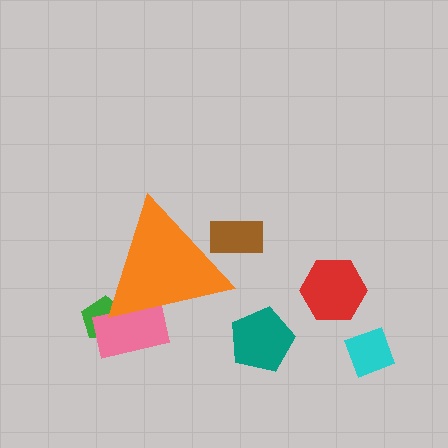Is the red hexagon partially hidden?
No, the red hexagon is fully visible.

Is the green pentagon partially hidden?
Yes, the green pentagon is partially hidden behind the orange triangle.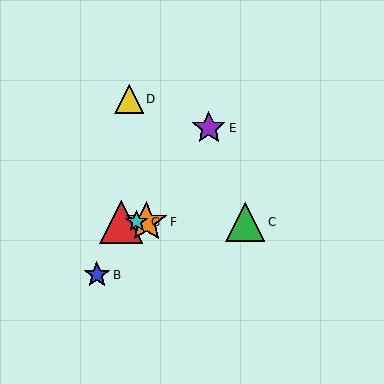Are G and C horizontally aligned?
Yes, both are at y≈222.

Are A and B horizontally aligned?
No, A is at y≈222 and B is at y≈275.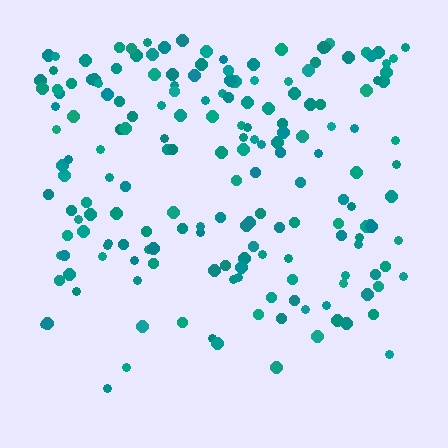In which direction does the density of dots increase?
From bottom to top, with the top side densest.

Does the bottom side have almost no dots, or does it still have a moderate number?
Still a moderate number, just noticeably fewer than the top.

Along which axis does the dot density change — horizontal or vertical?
Vertical.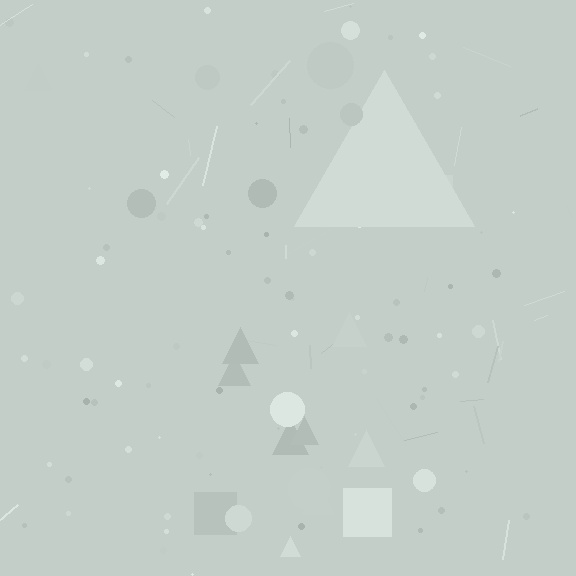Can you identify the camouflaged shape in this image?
The camouflaged shape is a triangle.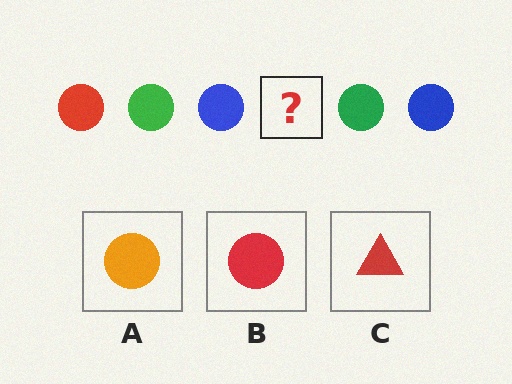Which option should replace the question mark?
Option B.